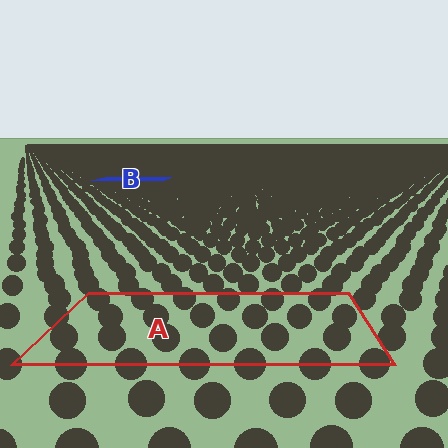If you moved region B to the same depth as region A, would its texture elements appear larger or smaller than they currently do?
They would appear larger. At a closer depth, the same texture elements are projected at a bigger on-screen size.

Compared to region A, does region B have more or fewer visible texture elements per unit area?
Region B has more texture elements per unit area — they are packed more densely because it is farther away.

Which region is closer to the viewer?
Region A is closer. The texture elements there are larger and more spread out.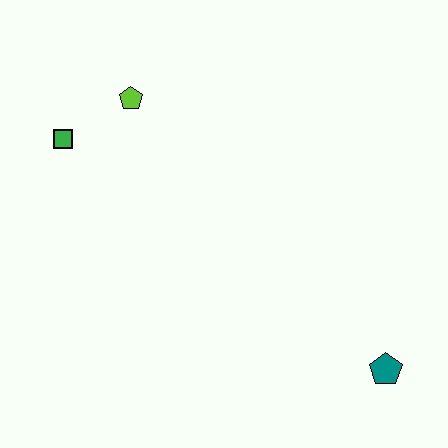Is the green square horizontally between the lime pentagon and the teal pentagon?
No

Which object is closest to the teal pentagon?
The lime pentagon is closest to the teal pentagon.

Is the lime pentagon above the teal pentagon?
Yes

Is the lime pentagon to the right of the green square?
Yes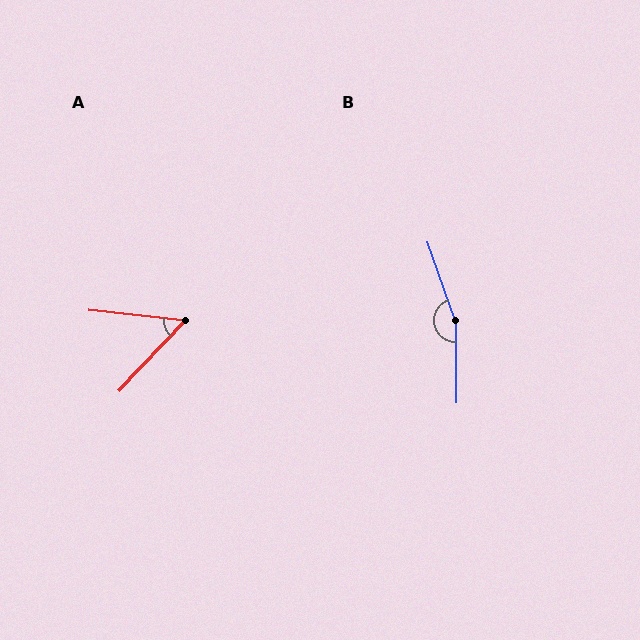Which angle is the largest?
B, at approximately 161 degrees.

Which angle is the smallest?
A, at approximately 53 degrees.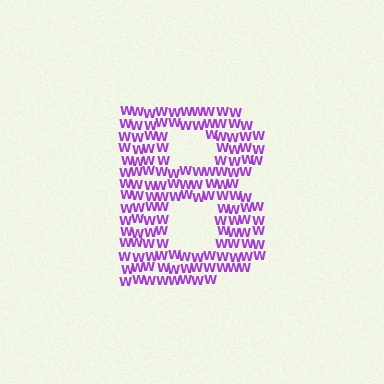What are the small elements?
The small elements are letter W's.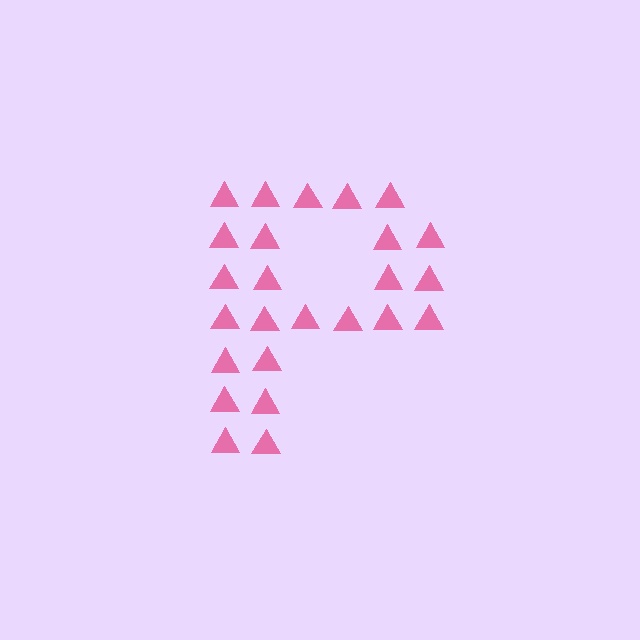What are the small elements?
The small elements are triangles.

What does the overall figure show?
The overall figure shows the letter P.